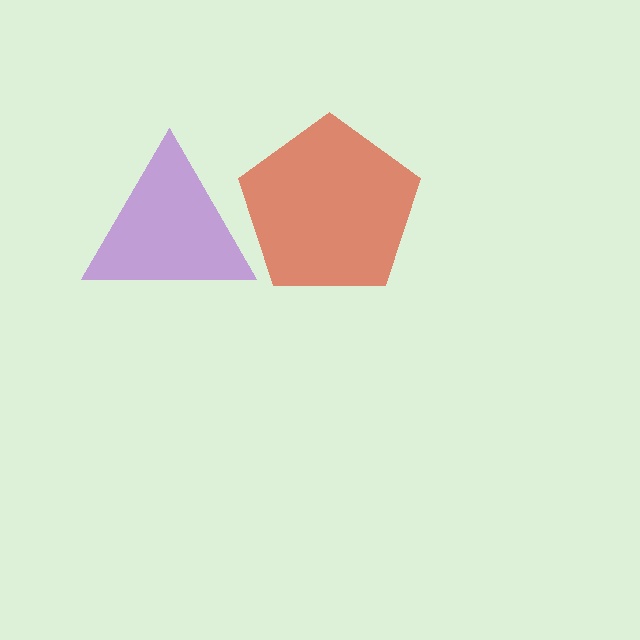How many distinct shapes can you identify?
There are 2 distinct shapes: a purple triangle, a red pentagon.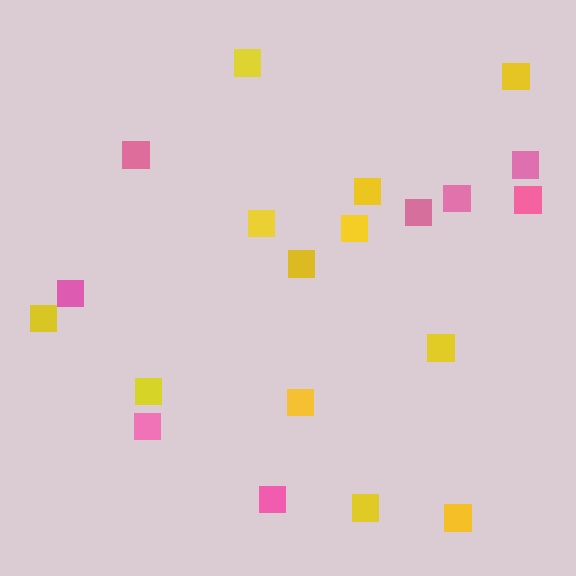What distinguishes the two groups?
There are 2 groups: one group of yellow squares (12) and one group of pink squares (8).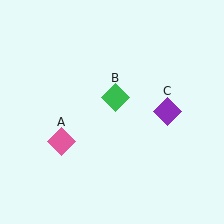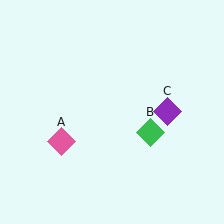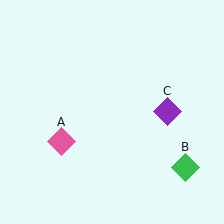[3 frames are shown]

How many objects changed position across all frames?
1 object changed position: green diamond (object B).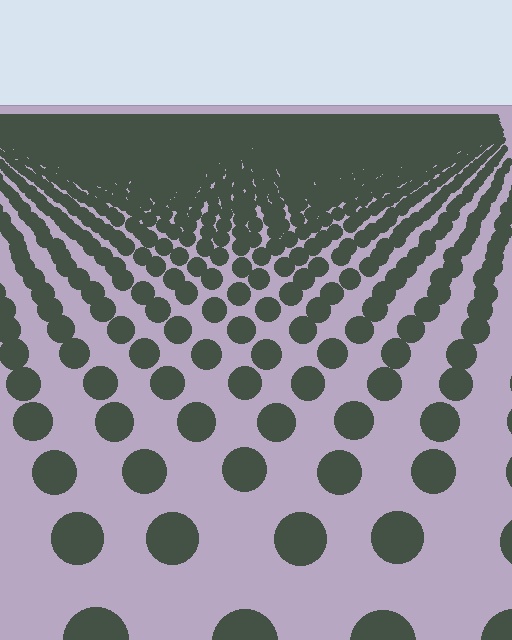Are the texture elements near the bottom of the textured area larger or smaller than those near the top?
Larger. Near the bottom, elements are closer to the viewer and appear at a bigger on-screen size.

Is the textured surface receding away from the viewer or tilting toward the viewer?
The surface is receding away from the viewer. Texture elements get smaller and denser toward the top.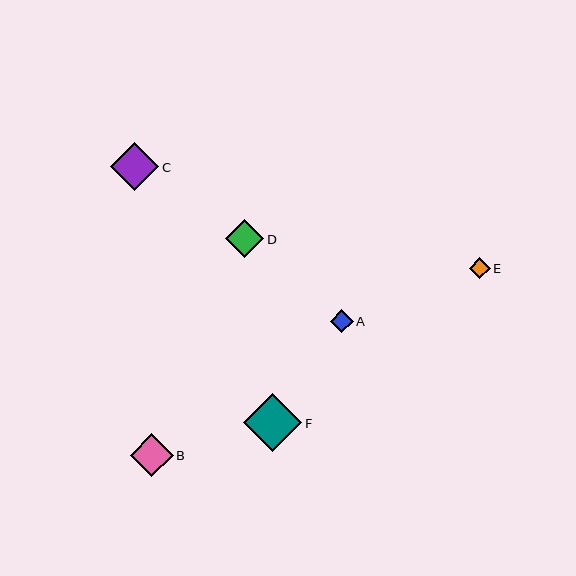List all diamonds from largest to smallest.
From largest to smallest: F, C, B, D, A, E.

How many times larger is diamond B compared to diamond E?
Diamond B is approximately 2.0 times the size of diamond E.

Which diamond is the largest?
Diamond F is the largest with a size of approximately 58 pixels.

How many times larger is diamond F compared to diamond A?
Diamond F is approximately 2.5 times the size of diamond A.